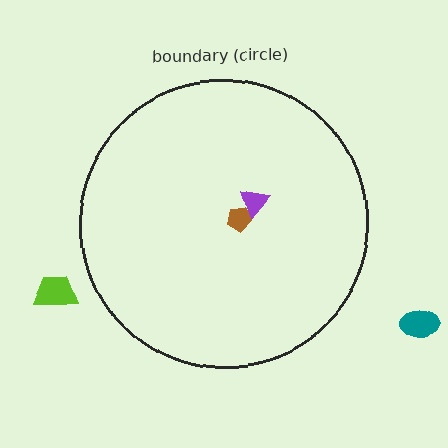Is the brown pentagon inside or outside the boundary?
Inside.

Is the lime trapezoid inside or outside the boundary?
Outside.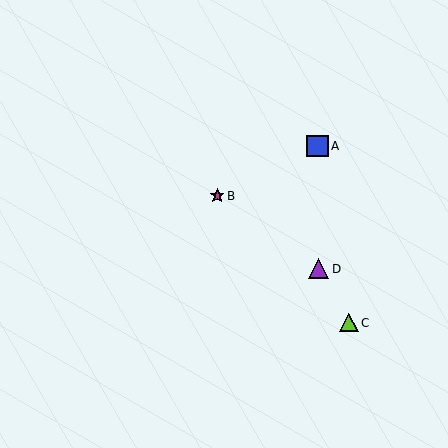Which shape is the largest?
The blue square (labeled A) is the largest.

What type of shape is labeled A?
Shape A is a blue square.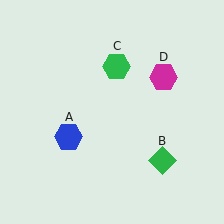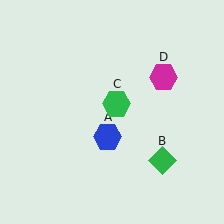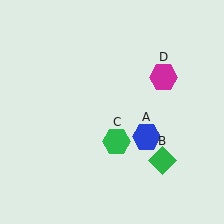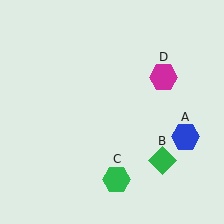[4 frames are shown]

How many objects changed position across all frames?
2 objects changed position: blue hexagon (object A), green hexagon (object C).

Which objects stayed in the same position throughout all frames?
Green diamond (object B) and magenta hexagon (object D) remained stationary.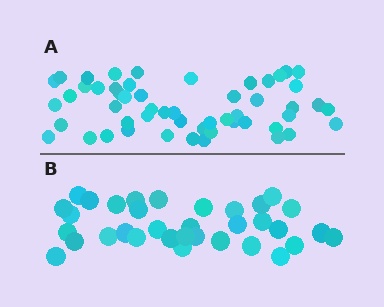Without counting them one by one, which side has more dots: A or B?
Region A (the top region) has more dots.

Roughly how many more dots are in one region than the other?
Region A has approximately 20 more dots than region B.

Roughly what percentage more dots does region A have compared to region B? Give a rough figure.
About 55% more.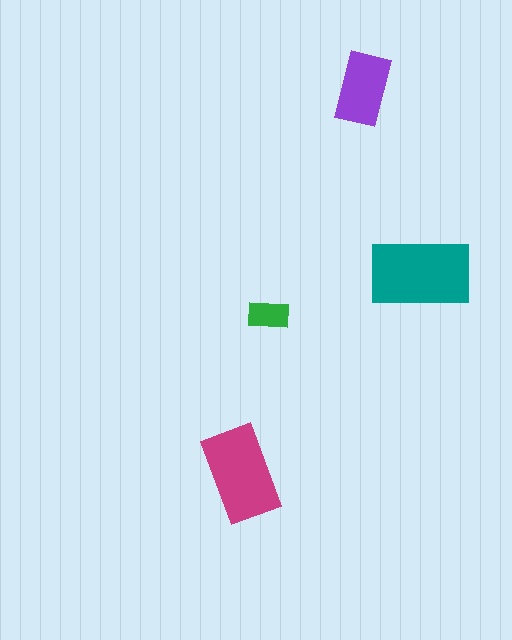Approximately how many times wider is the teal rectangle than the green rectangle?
About 2.5 times wider.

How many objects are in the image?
There are 4 objects in the image.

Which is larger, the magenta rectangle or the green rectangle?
The magenta one.